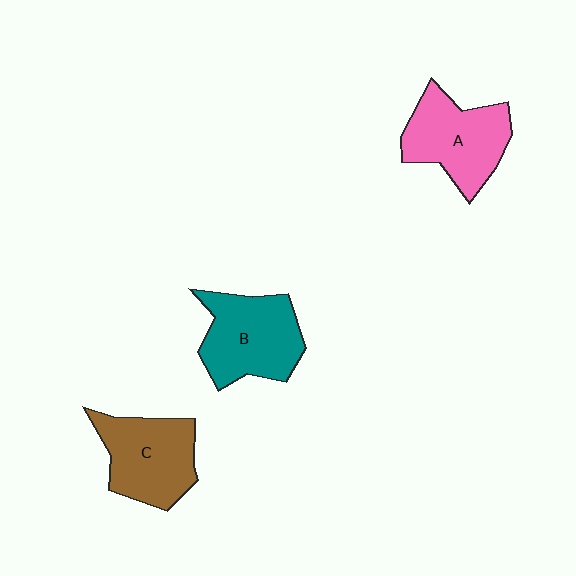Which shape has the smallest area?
Shape C (brown).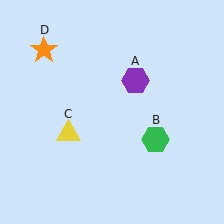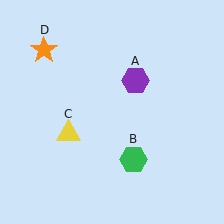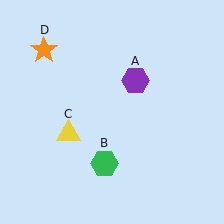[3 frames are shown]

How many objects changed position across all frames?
1 object changed position: green hexagon (object B).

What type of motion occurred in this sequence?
The green hexagon (object B) rotated clockwise around the center of the scene.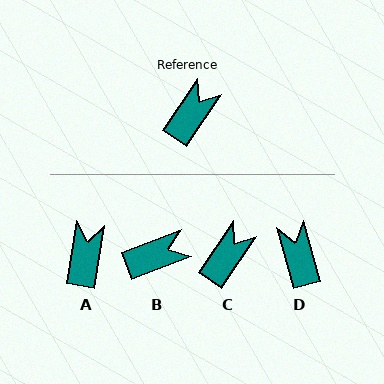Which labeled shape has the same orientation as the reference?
C.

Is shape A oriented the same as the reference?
No, it is off by about 24 degrees.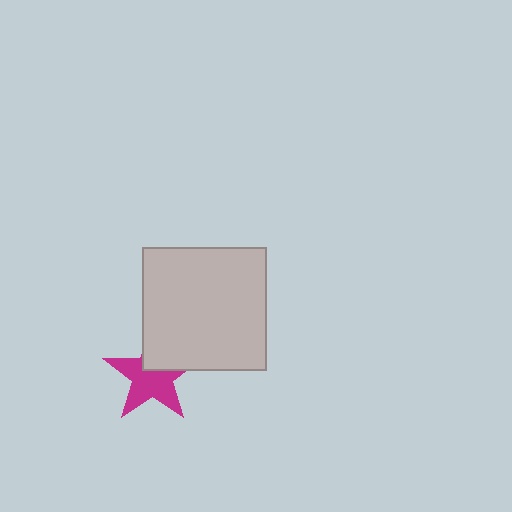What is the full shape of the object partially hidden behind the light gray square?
The partially hidden object is a magenta star.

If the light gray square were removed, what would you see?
You would see the complete magenta star.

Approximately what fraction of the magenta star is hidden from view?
Roughly 35% of the magenta star is hidden behind the light gray square.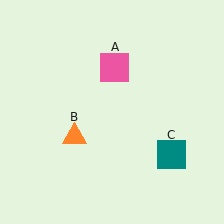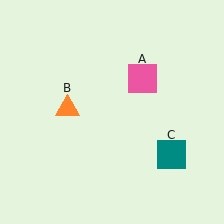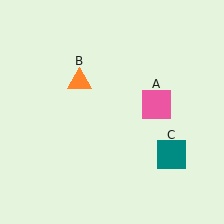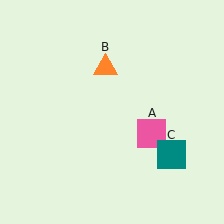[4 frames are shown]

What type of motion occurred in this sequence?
The pink square (object A), orange triangle (object B) rotated clockwise around the center of the scene.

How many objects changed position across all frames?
2 objects changed position: pink square (object A), orange triangle (object B).